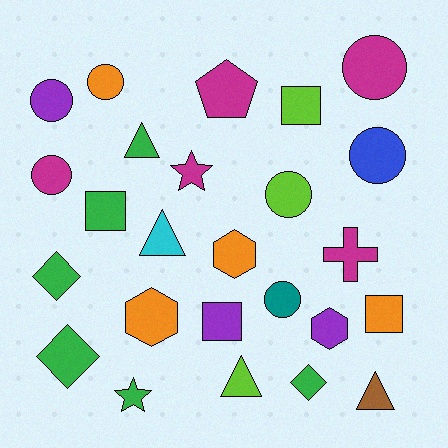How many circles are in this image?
There are 7 circles.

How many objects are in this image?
There are 25 objects.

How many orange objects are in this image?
There are 4 orange objects.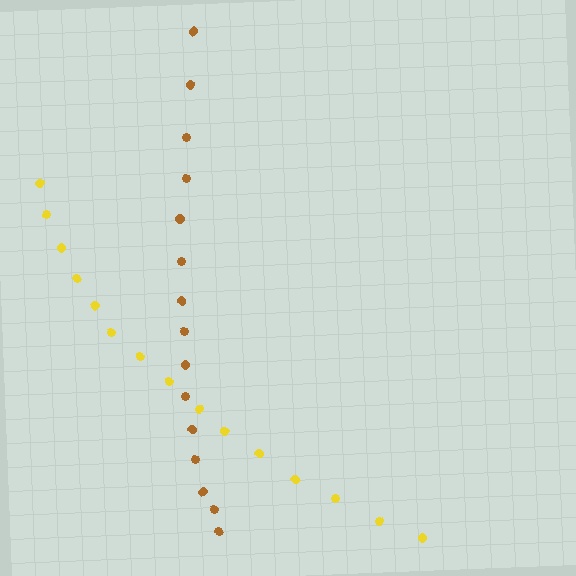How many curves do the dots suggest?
There are 2 distinct paths.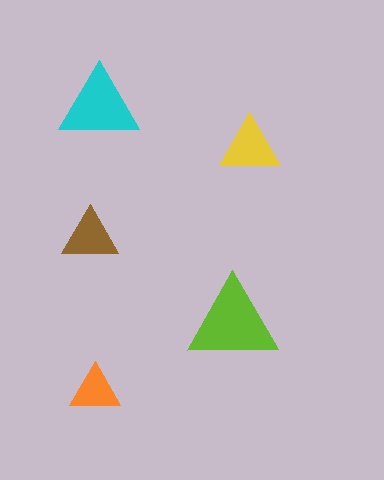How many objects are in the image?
There are 5 objects in the image.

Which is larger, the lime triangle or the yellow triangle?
The lime one.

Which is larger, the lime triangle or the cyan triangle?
The lime one.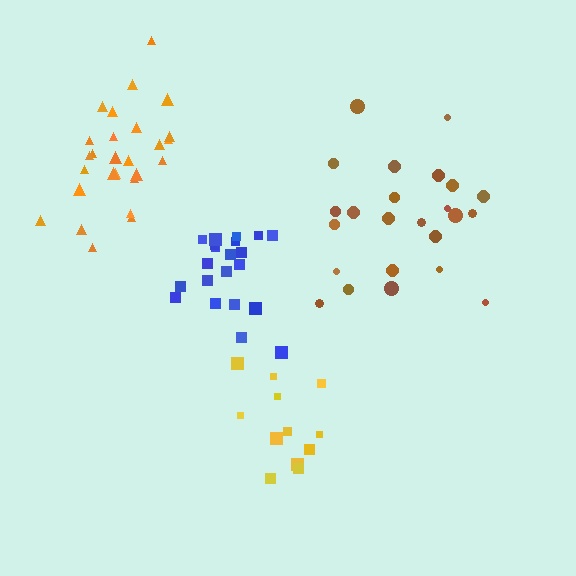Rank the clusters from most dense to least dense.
blue, orange, yellow, brown.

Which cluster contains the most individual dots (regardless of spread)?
Orange (27).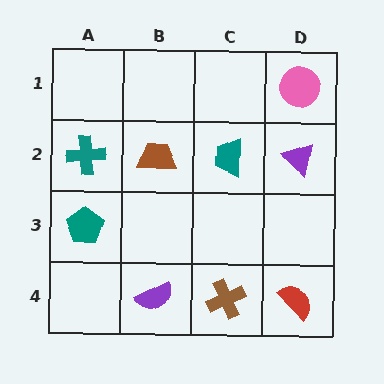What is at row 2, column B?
A brown trapezoid.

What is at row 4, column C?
A brown cross.